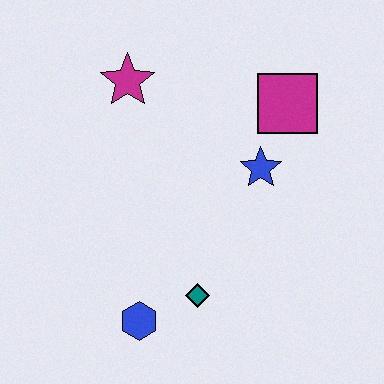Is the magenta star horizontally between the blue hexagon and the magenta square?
No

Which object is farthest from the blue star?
The blue hexagon is farthest from the blue star.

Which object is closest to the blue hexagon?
The teal diamond is closest to the blue hexagon.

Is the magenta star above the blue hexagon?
Yes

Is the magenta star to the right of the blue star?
No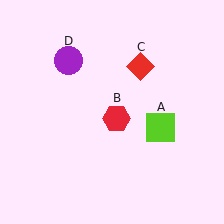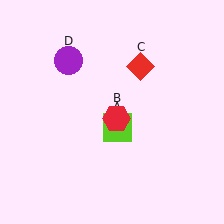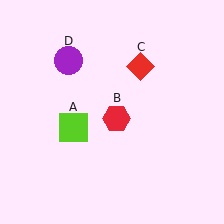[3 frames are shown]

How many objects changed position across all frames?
1 object changed position: lime square (object A).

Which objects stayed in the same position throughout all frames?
Red hexagon (object B) and red diamond (object C) and purple circle (object D) remained stationary.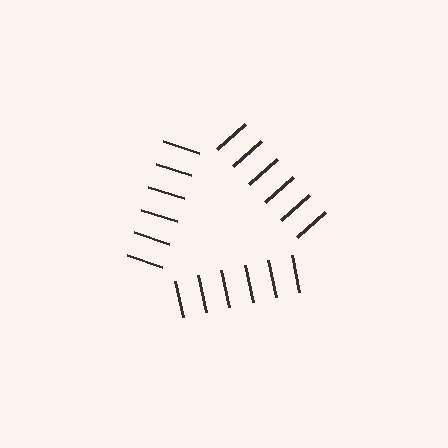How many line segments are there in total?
18 — 6 along each of the 3 edges.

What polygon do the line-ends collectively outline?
An illusory triangle — the line segments terminate on its edges but no continuous stroke is drawn.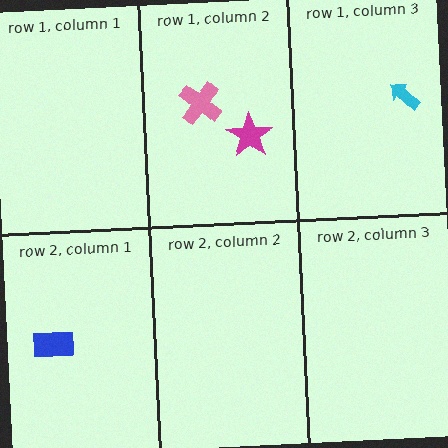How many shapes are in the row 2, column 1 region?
1.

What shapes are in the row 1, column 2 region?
The pink cross, the magenta star.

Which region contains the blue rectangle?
The row 2, column 1 region.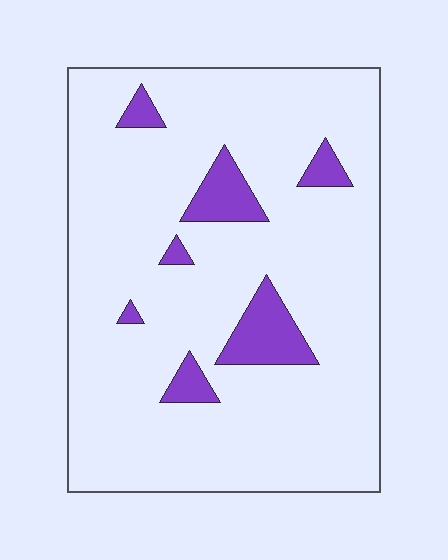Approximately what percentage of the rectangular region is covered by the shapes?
Approximately 10%.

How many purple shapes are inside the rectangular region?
7.